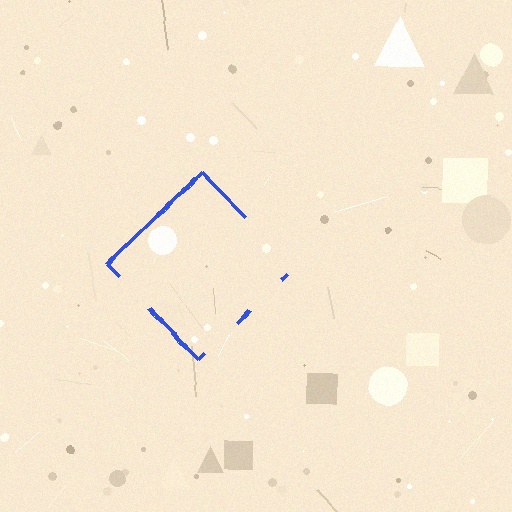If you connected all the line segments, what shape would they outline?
They would outline a diamond.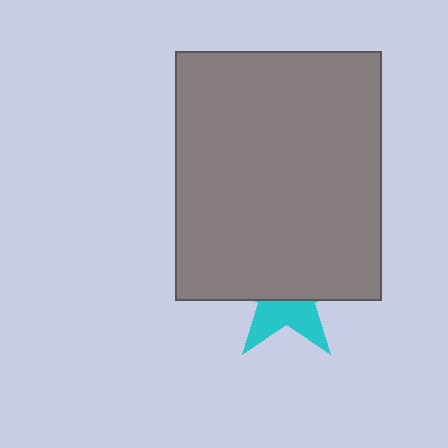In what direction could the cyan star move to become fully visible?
The cyan star could move down. That would shift it out from behind the gray rectangle entirely.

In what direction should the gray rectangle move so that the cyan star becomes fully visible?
The gray rectangle should move up. That is the shortest direction to clear the overlap and leave the cyan star fully visible.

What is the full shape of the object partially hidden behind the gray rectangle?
The partially hidden object is a cyan star.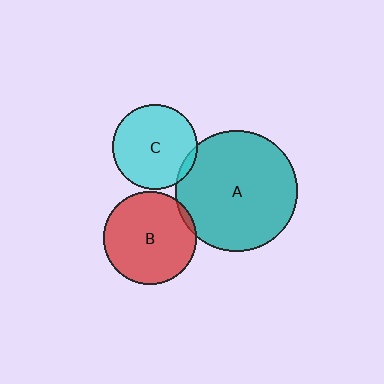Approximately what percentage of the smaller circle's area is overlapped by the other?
Approximately 5%.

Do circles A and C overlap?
Yes.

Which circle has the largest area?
Circle A (teal).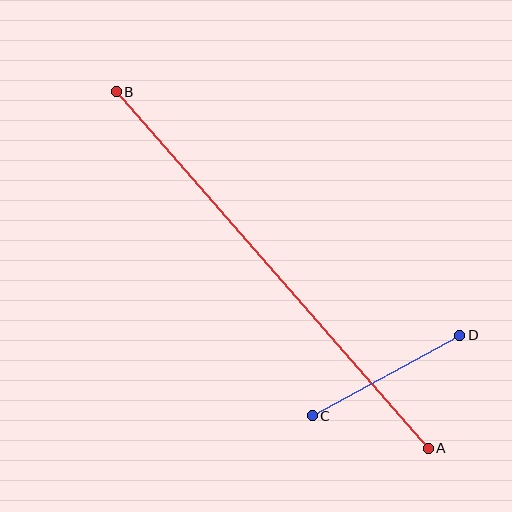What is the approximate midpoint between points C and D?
The midpoint is at approximately (386, 376) pixels.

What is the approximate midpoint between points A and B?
The midpoint is at approximately (272, 270) pixels.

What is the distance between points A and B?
The distance is approximately 474 pixels.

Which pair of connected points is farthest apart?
Points A and B are farthest apart.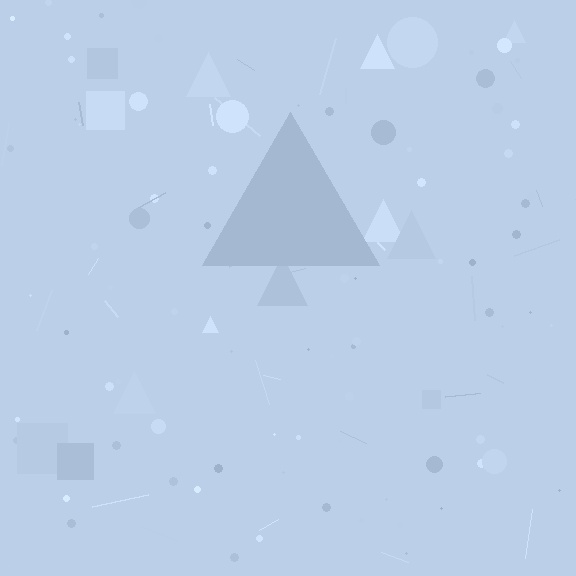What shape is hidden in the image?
A triangle is hidden in the image.